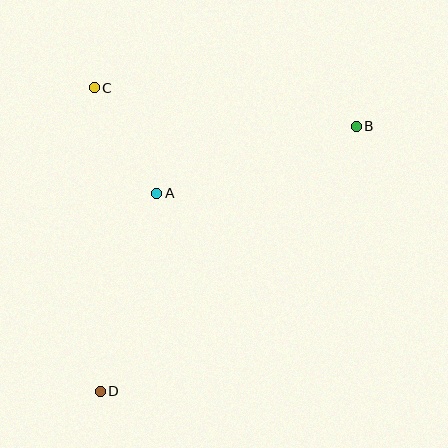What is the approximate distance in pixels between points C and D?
The distance between C and D is approximately 303 pixels.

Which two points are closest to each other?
Points A and C are closest to each other.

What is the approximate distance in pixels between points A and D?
The distance between A and D is approximately 206 pixels.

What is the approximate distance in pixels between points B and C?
The distance between B and C is approximately 265 pixels.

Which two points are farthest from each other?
Points B and D are farthest from each other.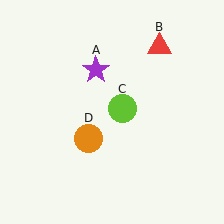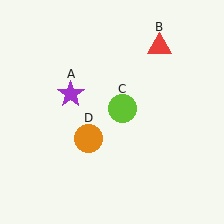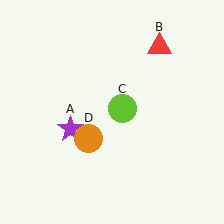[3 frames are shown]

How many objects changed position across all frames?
1 object changed position: purple star (object A).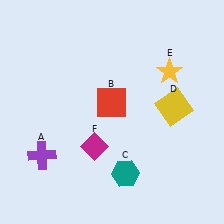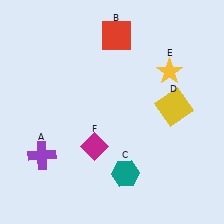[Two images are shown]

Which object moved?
The red square (B) moved up.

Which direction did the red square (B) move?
The red square (B) moved up.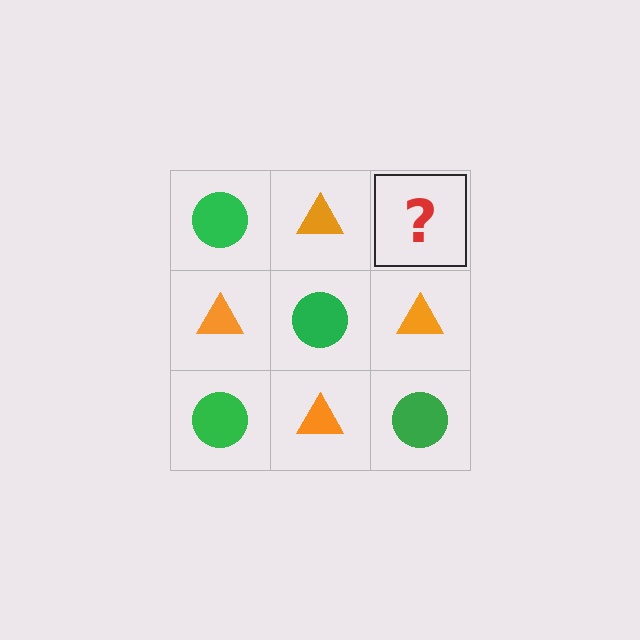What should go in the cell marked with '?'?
The missing cell should contain a green circle.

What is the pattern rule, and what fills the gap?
The rule is that it alternates green circle and orange triangle in a checkerboard pattern. The gap should be filled with a green circle.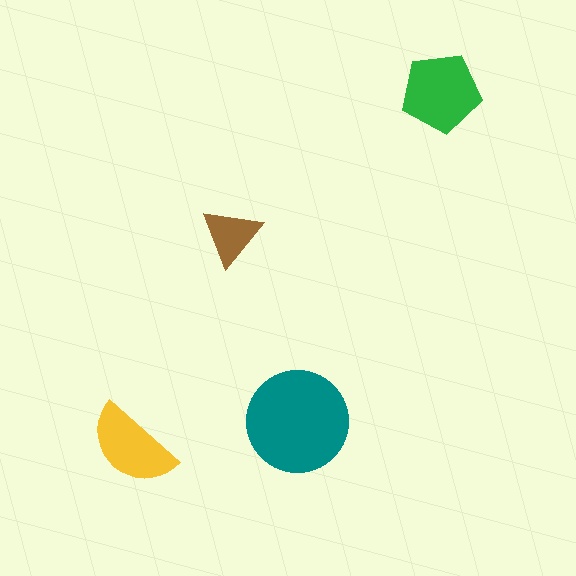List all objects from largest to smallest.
The teal circle, the green pentagon, the yellow semicircle, the brown triangle.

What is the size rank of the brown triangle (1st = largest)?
4th.